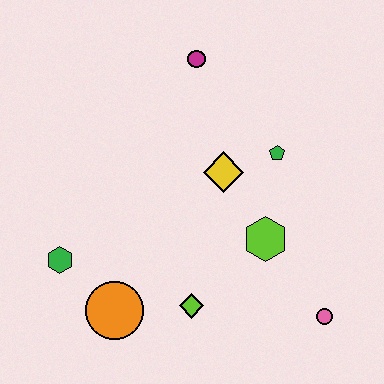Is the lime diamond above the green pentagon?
No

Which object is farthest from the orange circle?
The magenta circle is farthest from the orange circle.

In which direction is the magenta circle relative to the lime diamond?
The magenta circle is above the lime diamond.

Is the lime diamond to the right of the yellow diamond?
No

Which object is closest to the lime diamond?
The orange circle is closest to the lime diamond.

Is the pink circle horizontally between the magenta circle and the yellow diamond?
No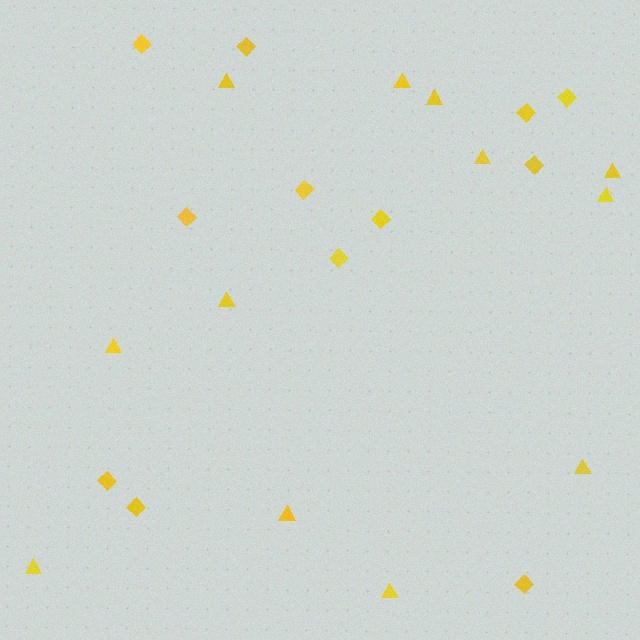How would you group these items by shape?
There are 2 groups: one group of triangles (12) and one group of diamonds (12).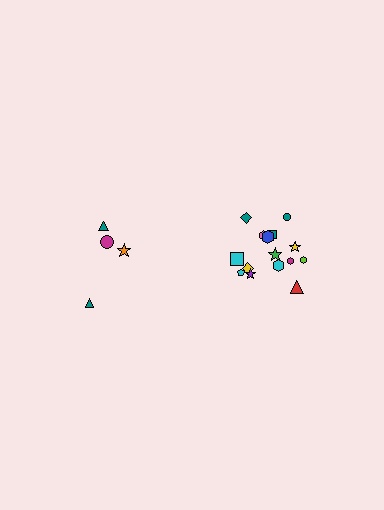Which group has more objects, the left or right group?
The right group.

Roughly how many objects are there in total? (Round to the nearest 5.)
Roughly 20 objects in total.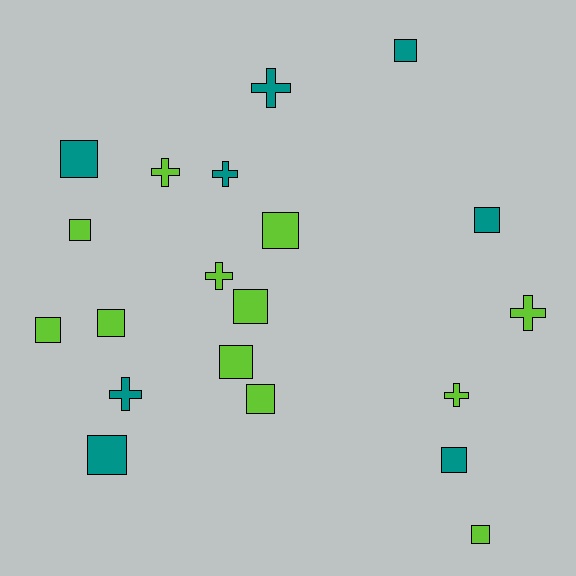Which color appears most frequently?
Lime, with 12 objects.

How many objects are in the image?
There are 20 objects.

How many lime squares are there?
There are 8 lime squares.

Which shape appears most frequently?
Square, with 13 objects.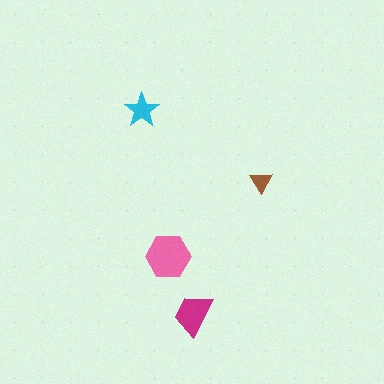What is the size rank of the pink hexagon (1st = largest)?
1st.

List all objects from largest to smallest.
The pink hexagon, the magenta trapezoid, the cyan star, the brown triangle.